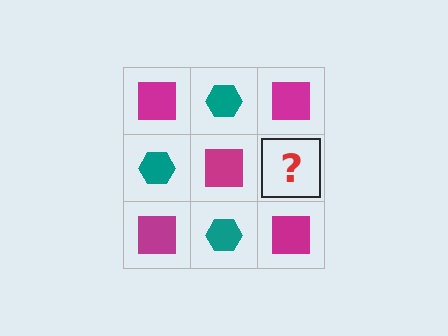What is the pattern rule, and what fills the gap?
The rule is that it alternates magenta square and teal hexagon in a checkerboard pattern. The gap should be filled with a teal hexagon.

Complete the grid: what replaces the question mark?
The question mark should be replaced with a teal hexagon.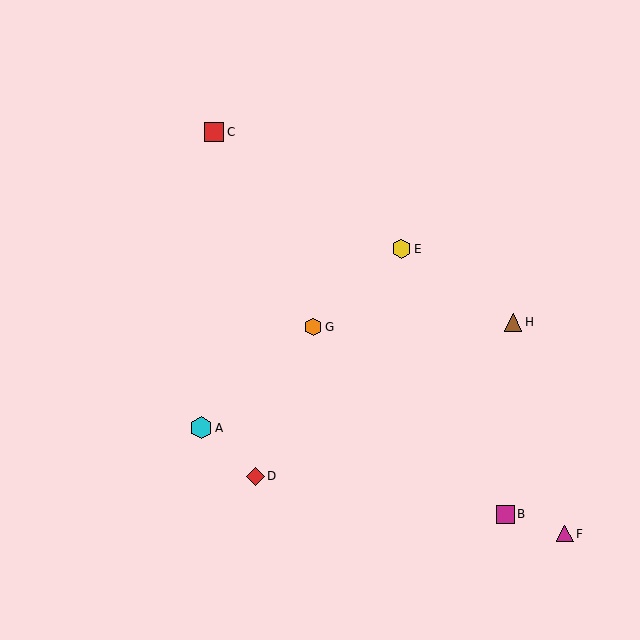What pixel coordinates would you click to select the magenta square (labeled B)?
Click at (505, 514) to select the magenta square B.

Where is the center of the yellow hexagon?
The center of the yellow hexagon is at (402, 249).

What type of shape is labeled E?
Shape E is a yellow hexagon.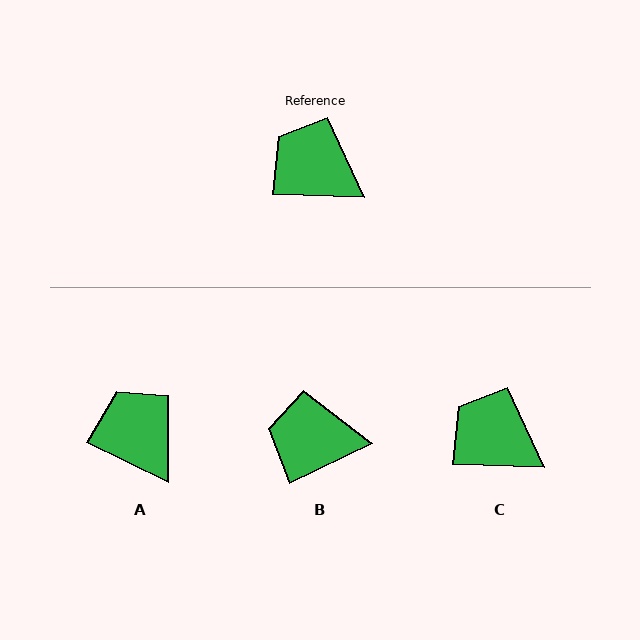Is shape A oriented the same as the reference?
No, it is off by about 25 degrees.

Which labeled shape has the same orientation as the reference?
C.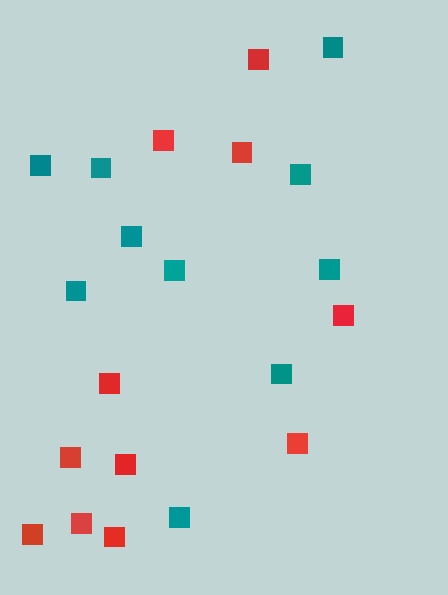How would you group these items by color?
There are 2 groups: one group of red squares (11) and one group of teal squares (10).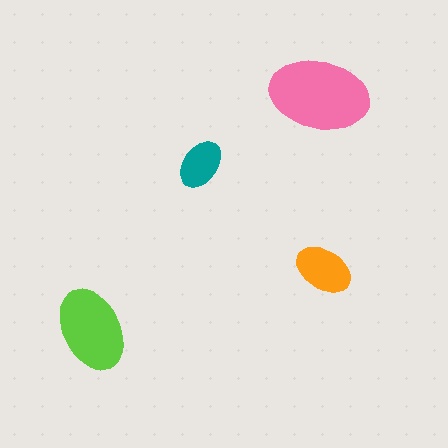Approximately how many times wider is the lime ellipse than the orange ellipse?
About 1.5 times wider.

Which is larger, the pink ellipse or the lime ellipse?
The pink one.